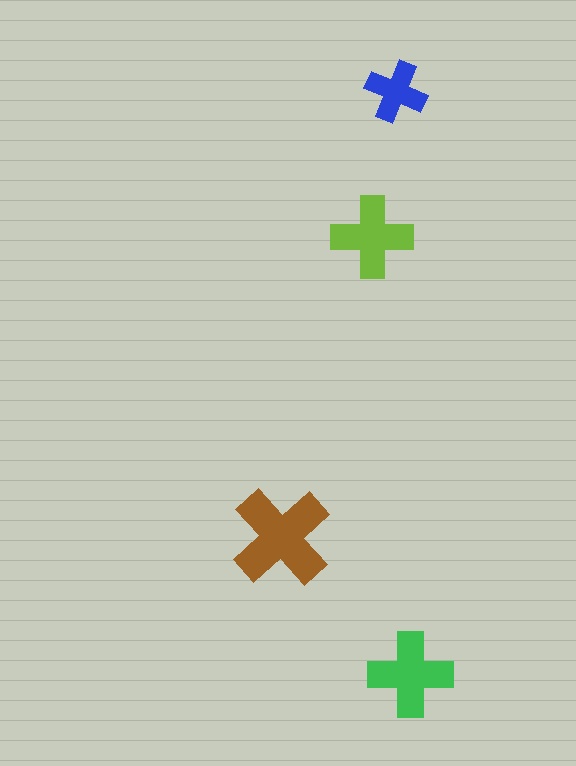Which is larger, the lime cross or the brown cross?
The brown one.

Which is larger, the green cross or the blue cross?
The green one.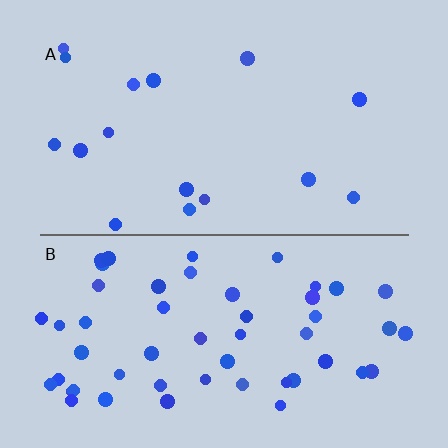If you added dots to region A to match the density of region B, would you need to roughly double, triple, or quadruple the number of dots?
Approximately triple.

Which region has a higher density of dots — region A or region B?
B (the bottom).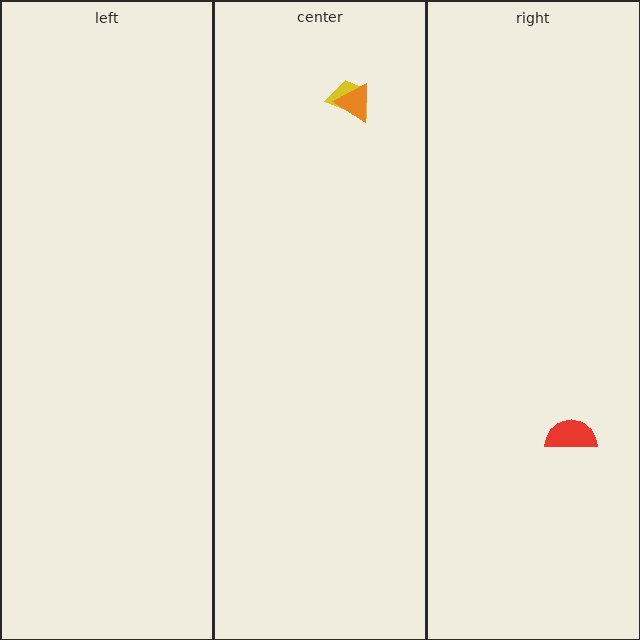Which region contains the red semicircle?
The right region.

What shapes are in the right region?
The red semicircle.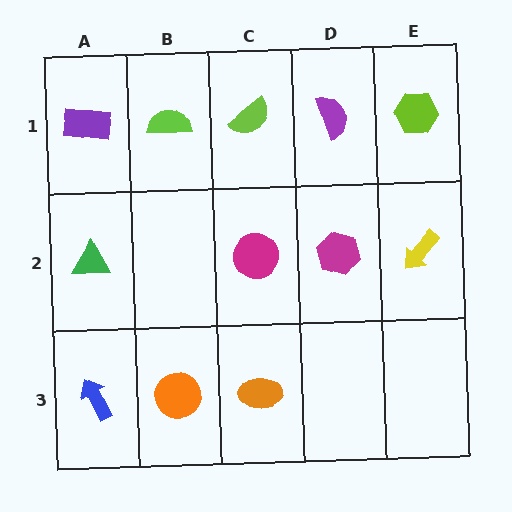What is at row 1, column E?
A lime hexagon.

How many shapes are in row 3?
3 shapes.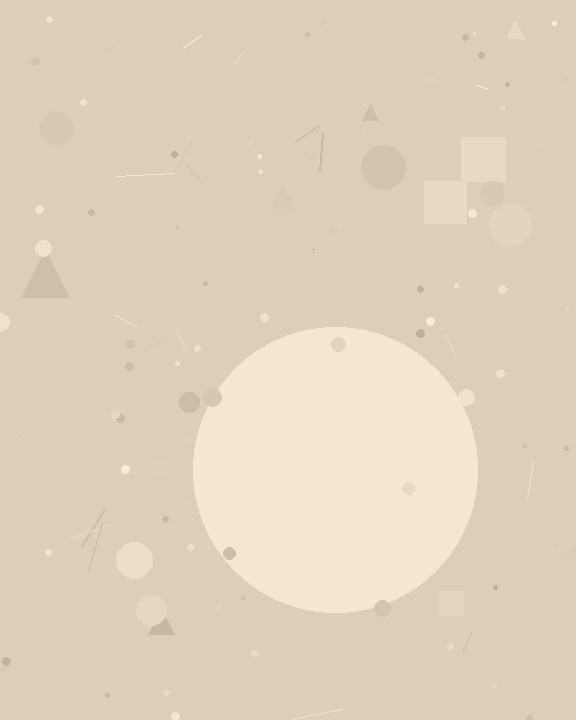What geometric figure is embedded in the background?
A circle is embedded in the background.